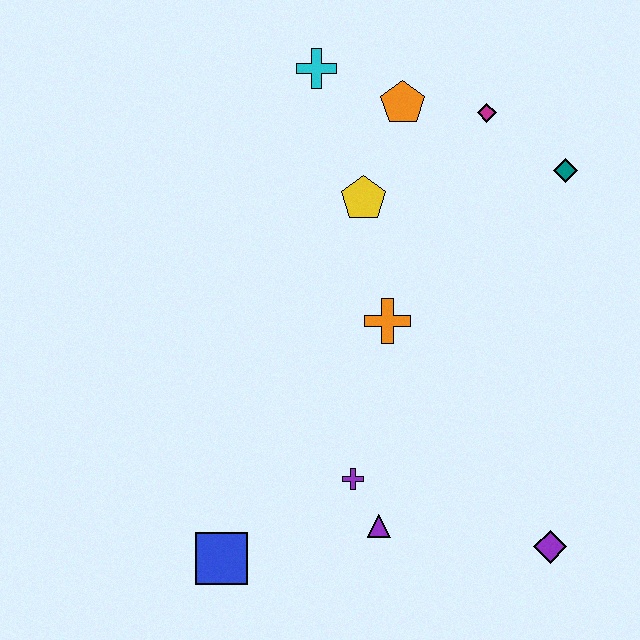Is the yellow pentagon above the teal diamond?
No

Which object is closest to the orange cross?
The yellow pentagon is closest to the orange cross.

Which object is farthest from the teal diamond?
The blue square is farthest from the teal diamond.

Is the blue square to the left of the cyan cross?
Yes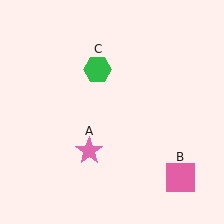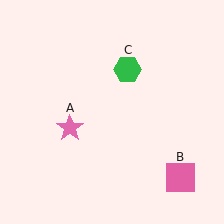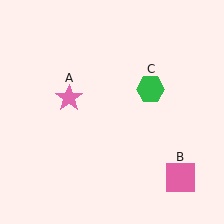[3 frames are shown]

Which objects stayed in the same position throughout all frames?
Pink square (object B) remained stationary.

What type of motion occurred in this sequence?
The pink star (object A), green hexagon (object C) rotated clockwise around the center of the scene.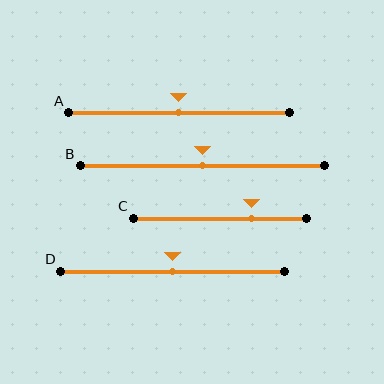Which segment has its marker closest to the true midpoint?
Segment A has its marker closest to the true midpoint.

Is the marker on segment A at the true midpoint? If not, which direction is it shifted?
Yes, the marker on segment A is at the true midpoint.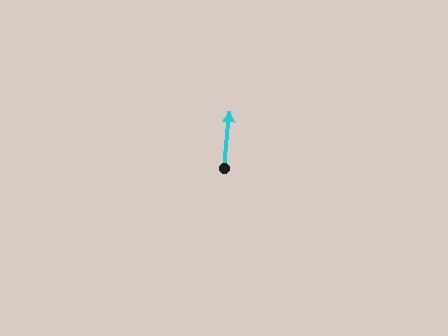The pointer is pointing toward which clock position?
Roughly 12 o'clock.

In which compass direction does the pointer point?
North.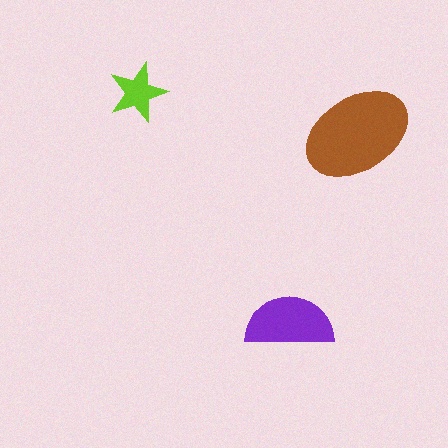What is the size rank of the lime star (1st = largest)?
3rd.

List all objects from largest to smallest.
The brown ellipse, the purple semicircle, the lime star.